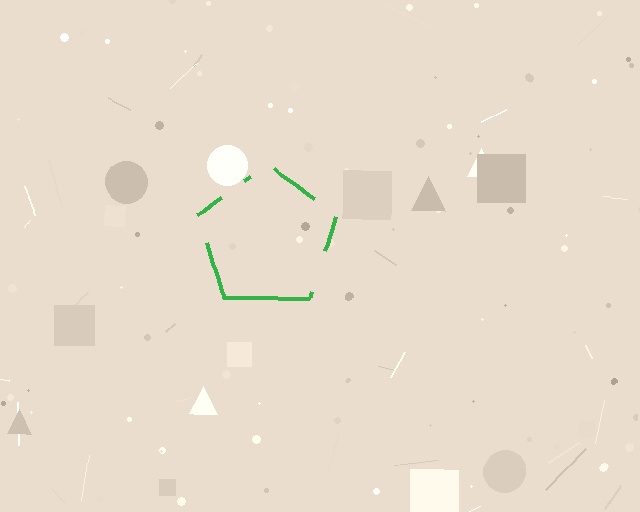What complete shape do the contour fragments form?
The contour fragments form a pentagon.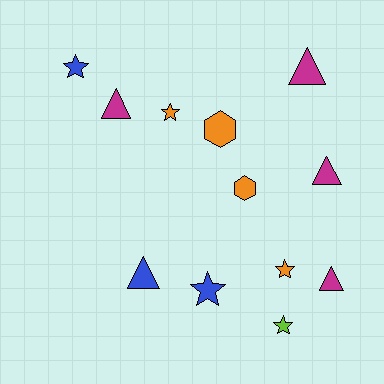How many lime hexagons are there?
There are no lime hexagons.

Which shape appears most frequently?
Star, with 5 objects.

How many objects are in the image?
There are 12 objects.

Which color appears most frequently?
Orange, with 4 objects.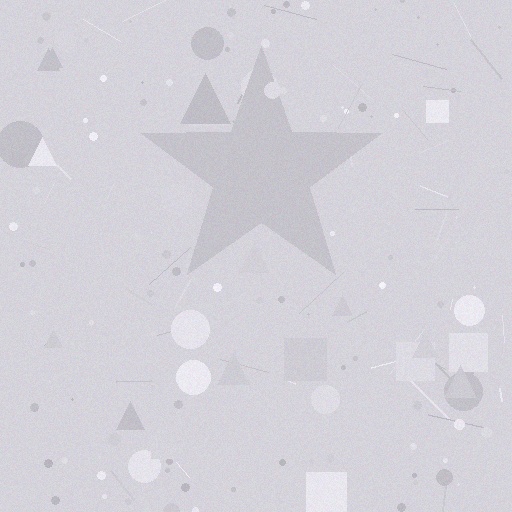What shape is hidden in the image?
A star is hidden in the image.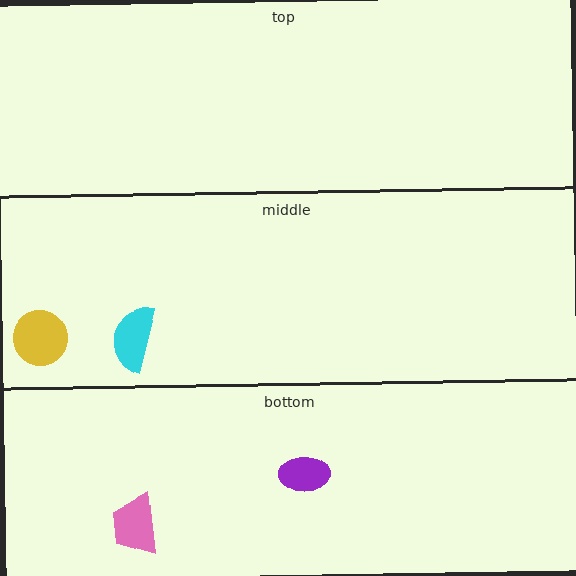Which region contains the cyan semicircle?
The middle region.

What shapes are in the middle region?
The cyan semicircle, the yellow circle.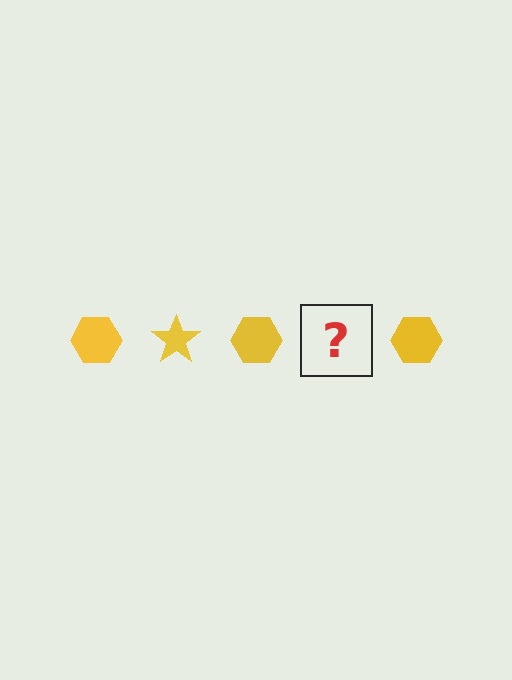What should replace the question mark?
The question mark should be replaced with a yellow star.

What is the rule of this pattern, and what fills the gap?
The rule is that the pattern cycles through hexagon, star shapes in yellow. The gap should be filled with a yellow star.